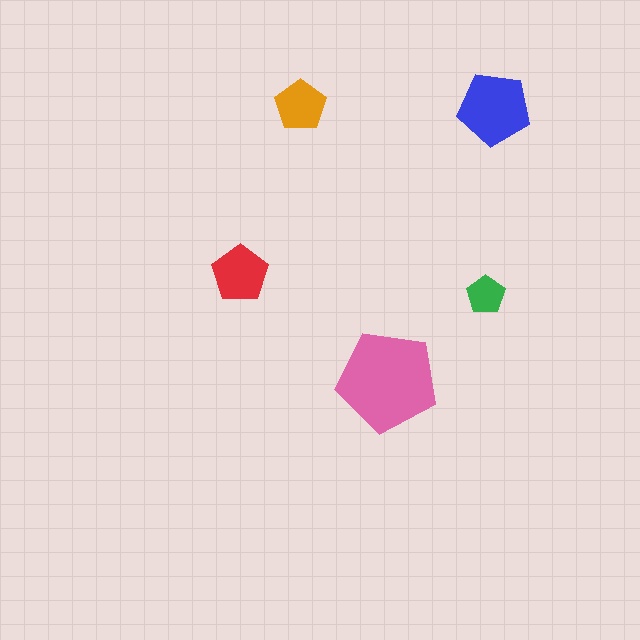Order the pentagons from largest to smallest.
the pink one, the blue one, the red one, the orange one, the green one.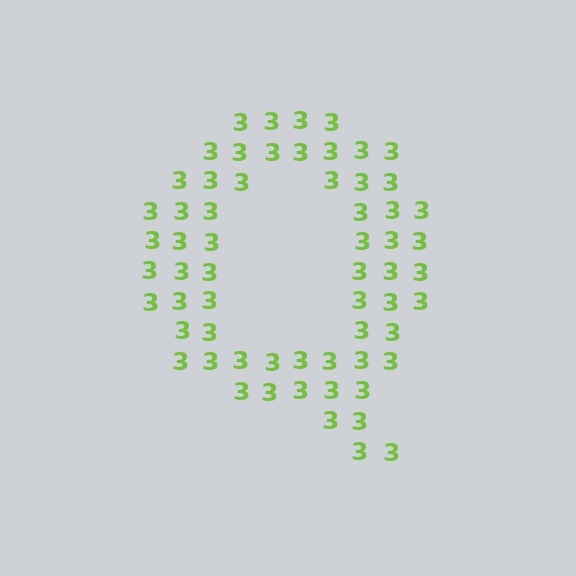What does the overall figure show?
The overall figure shows the letter Q.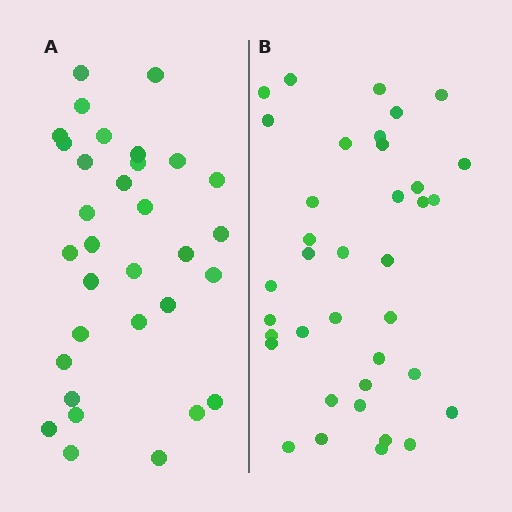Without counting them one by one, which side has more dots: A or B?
Region B (the right region) has more dots.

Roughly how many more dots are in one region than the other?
Region B has about 5 more dots than region A.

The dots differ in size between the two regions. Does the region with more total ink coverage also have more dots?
No. Region A has more total ink coverage because its dots are larger, but region B actually contains more individual dots. Total area can be misleading — the number of items is what matters here.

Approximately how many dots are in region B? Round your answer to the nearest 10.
About 40 dots. (The exact count is 37, which rounds to 40.)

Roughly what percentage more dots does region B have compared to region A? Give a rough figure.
About 15% more.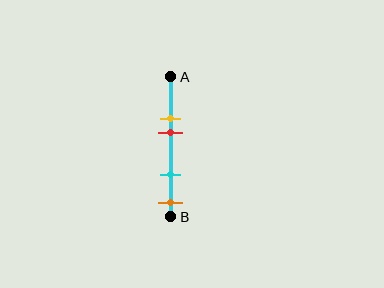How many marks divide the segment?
There are 4 marks dividing the segment.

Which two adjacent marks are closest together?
The yellow and red marks are the closest adjacent pair.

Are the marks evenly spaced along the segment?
No, the marks are not evenly spaced.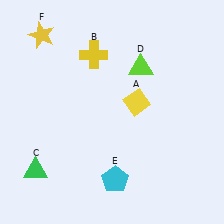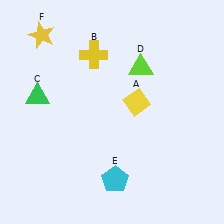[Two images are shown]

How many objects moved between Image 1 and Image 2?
1 object moved between the two images.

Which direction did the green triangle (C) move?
The green triangle (C) moved up.